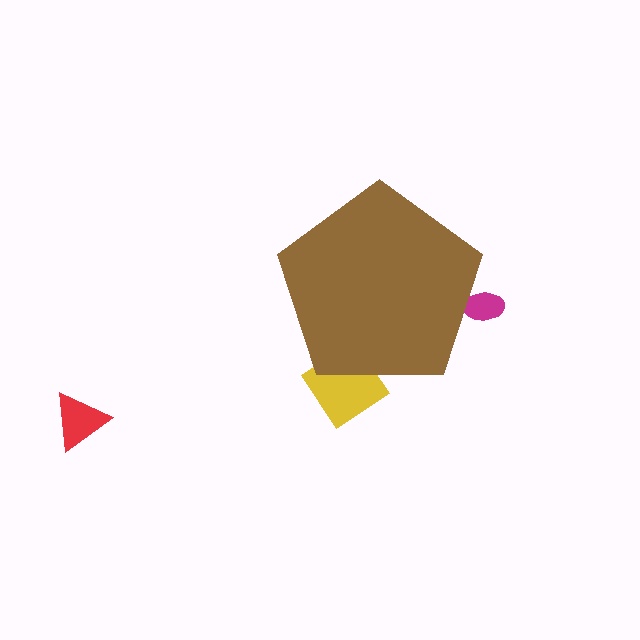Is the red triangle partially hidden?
No, the red triangle is fully visible.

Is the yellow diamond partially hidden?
Yes, the yellow diamond is partially hidden behind the brown pentagon.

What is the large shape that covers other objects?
A brown pentagon.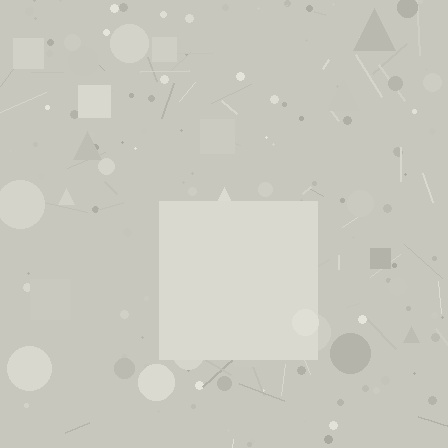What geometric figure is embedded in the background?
A square is embedded in the background.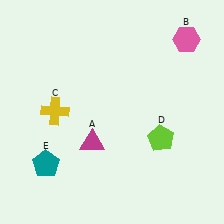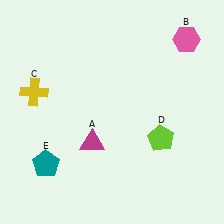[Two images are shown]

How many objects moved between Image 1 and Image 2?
1 object moved between the two images.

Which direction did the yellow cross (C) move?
The yellow cross (C) moved left.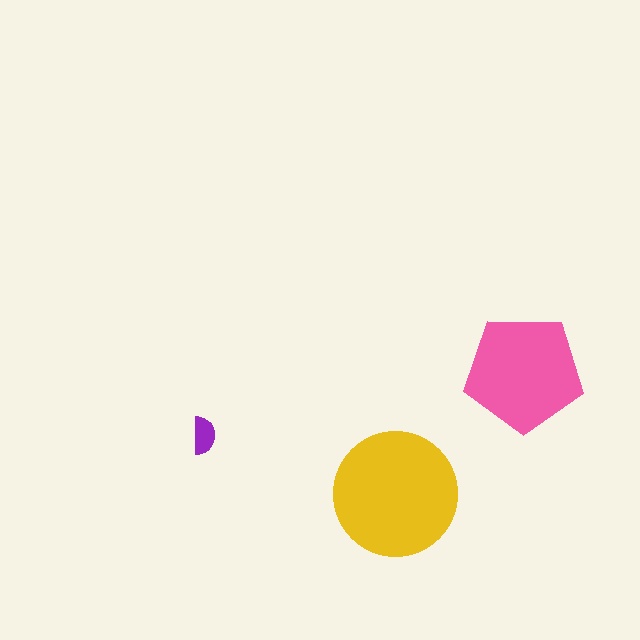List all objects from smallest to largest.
The purple semicircle, the pink pentagon, the yellow circle.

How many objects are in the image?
There are 3 objects in the image.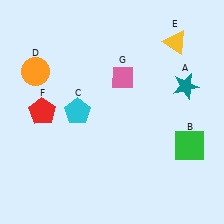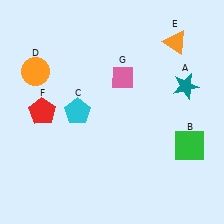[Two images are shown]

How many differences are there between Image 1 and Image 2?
There is 1 difference between the two images.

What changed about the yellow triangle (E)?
In Image 1, E is yellow. In Image 2, it changed to orange.